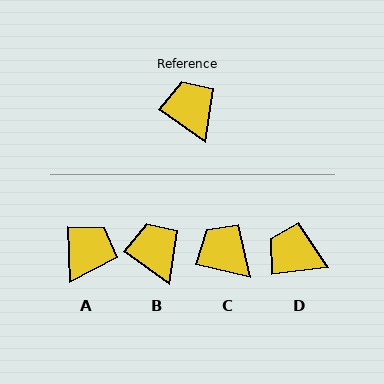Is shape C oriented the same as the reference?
No, it is off by about 21 degrees.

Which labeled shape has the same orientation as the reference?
B.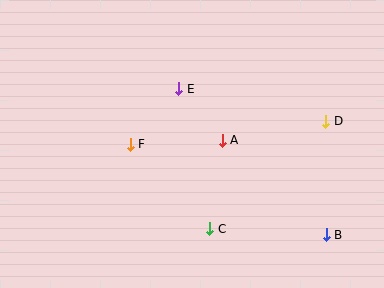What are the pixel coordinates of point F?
Point F is at (130, 144).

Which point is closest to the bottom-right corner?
Point B is closest to the bottom-right corner.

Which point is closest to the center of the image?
Point A at (222, 140) is closest to the center.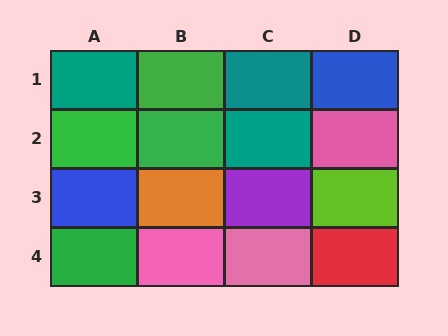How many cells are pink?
3 cells are pink.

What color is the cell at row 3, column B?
Orange.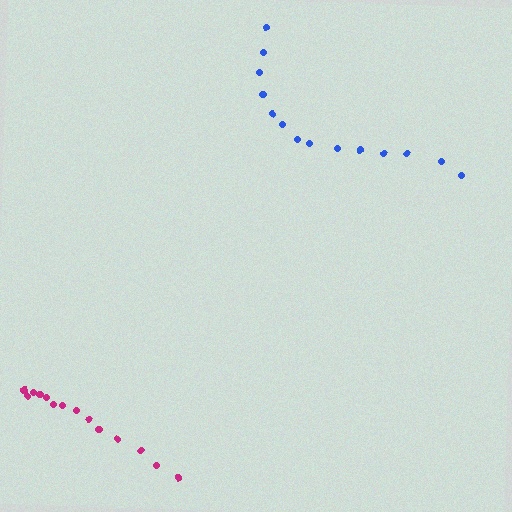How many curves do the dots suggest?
There are 2 distinct paths.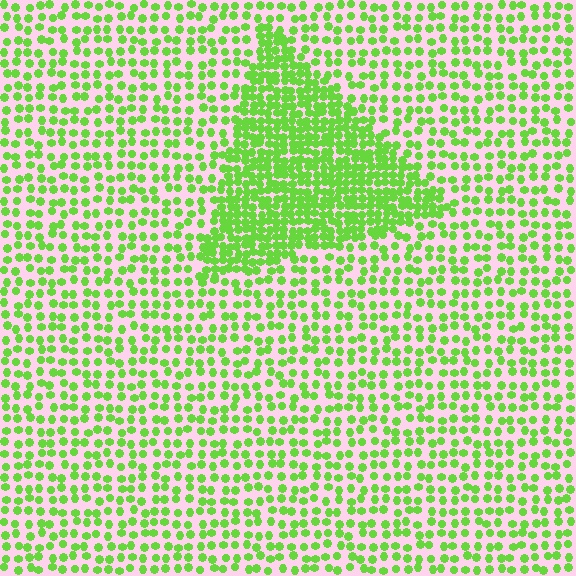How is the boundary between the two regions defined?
The boundary is defined by a change in element density (approximately 2.2x ratio). All elements are the same color, size, and shape.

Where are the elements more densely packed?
The elements are more densely packed inside the triangle boundary.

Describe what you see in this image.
The image contains small lime elements arranged at two different densities. A triangle-shaped region is visible where the elements are more densely packed than the surrounding area.